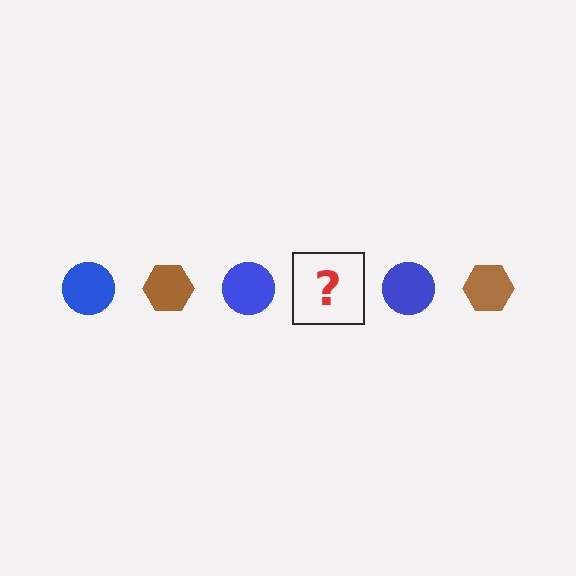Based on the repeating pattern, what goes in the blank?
The blank should be a brown hexagon.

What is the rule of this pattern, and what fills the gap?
The rule is that the pattern alternates between blue circle and brown hexagon. The gap should be filled with a brown hexagon.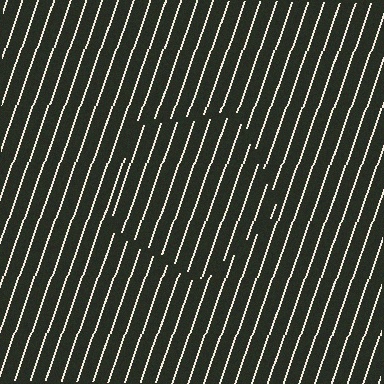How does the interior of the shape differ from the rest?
The interior of the shape contains the same grating, shifted by half a period — the contour is defined by the phase discontinuity where line-ends from the inner and outer gratings abut.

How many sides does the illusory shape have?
5 sides — the line-ends trace a pentagon.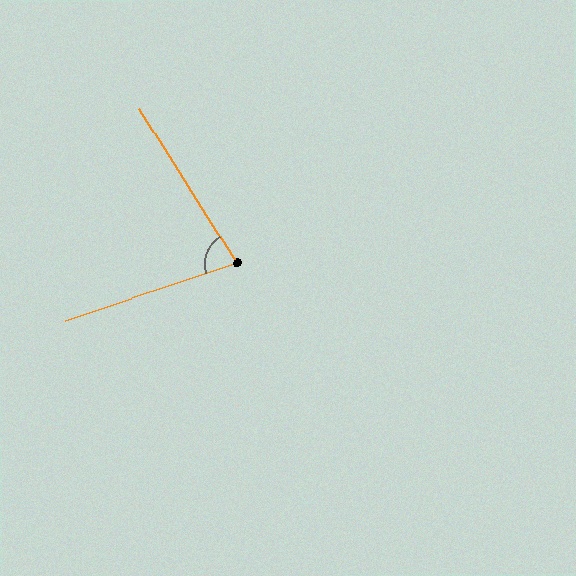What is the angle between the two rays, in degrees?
Approximately 76 degrees.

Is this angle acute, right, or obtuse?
It is acute.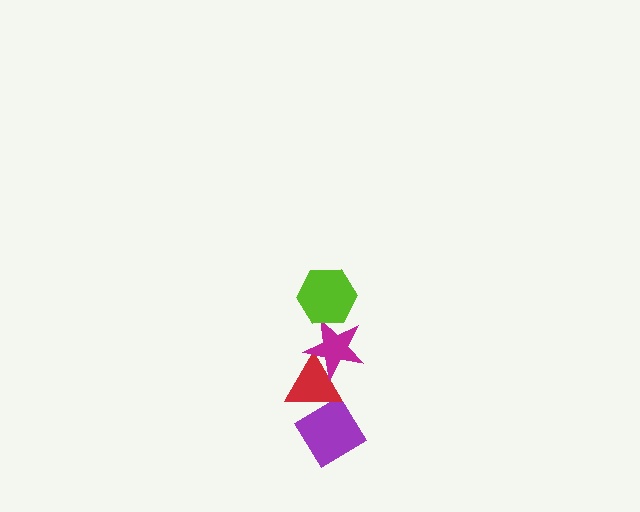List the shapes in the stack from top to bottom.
From top to bottom: the lime hexagon, the magenta star, the red triangle, the purple diamond.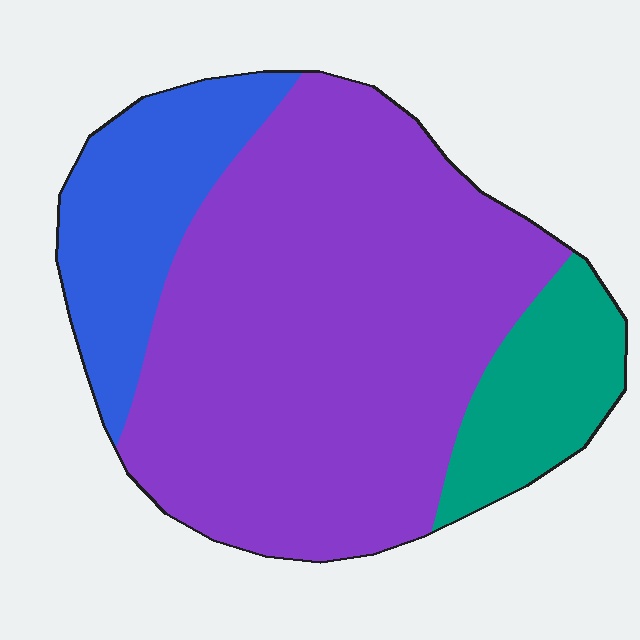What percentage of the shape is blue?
Blue takes up about one fifth (1/5) of the shape.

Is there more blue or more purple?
Purple.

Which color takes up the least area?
Teal, at roughly 15%.